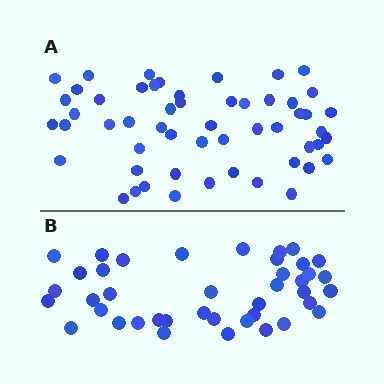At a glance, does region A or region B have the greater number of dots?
Region A (the top region) has more dots.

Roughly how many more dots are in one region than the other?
Region A has approximately 15 more dots than region B.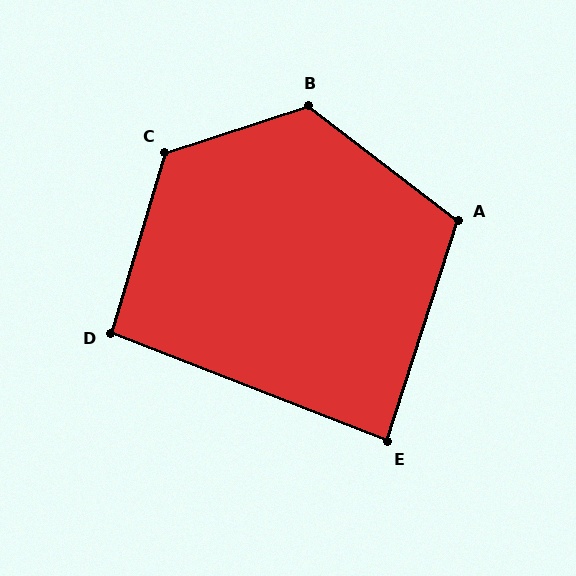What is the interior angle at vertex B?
Approximately 125 degrees (obtuse).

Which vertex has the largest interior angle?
C, at approximately 125 degrees.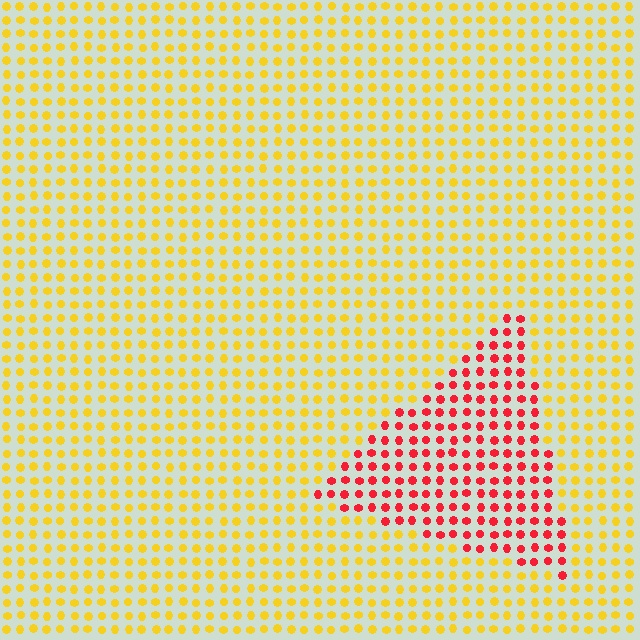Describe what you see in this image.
The image is filled with small yellow elements in a uniform arrangement. A triangle-shaped region is visible where the elements are tinted to a slightly different hue, forming a subtle color boundary.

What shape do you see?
I see a triangle.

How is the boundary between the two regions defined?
The boundary is defined purely by a slight shift in hue (about 56 degrees). Spacing, size, and orientation are identical on both sides.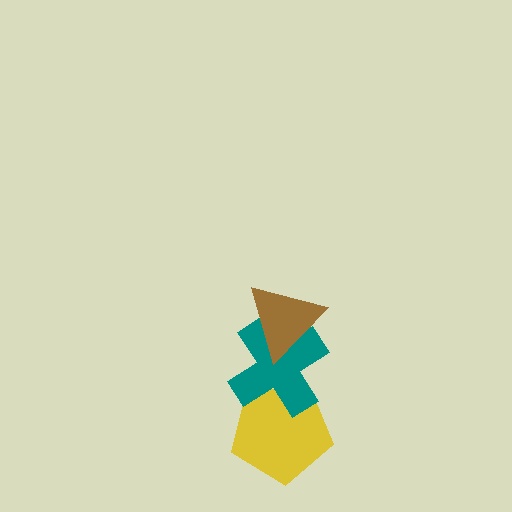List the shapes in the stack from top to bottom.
From top to bottom: the brown triangle, the teal cross, the yellow pentagon.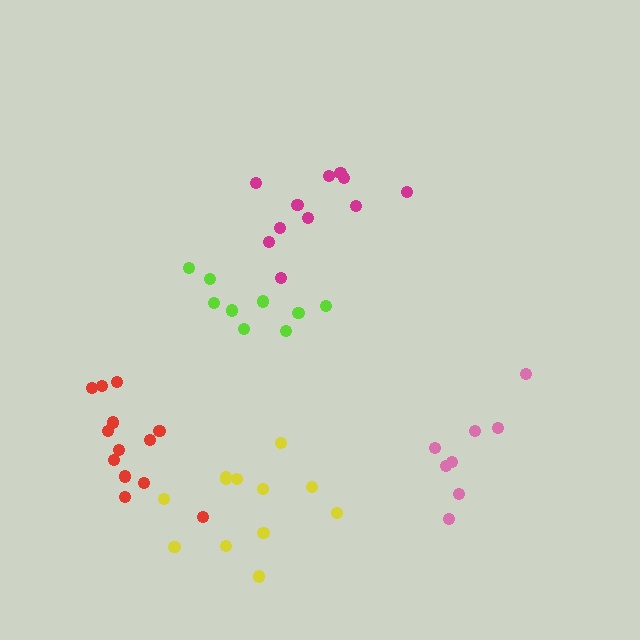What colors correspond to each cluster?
The clusters are colored: magenta, red, pink, lime, yellow.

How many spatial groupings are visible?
There are 5 spatial groupings.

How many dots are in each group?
Group 1: 11 dots, Group 2: 13 dots, Group 3: 8 dots, Group 4: 9 dots, Group 5: 12 dots (53 total).